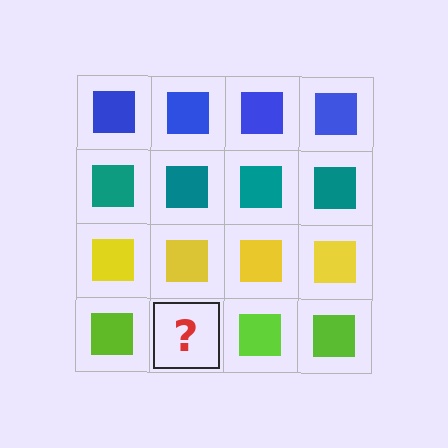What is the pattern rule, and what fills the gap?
The rule is that each row has a consistent color. The gap should be filled with a lime square.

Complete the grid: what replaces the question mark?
The question mark should be replaced with a lime square.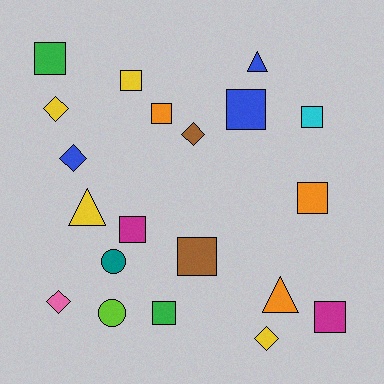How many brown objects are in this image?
There are 2 brown objects.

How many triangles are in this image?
There are 3 triangles.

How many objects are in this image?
There are 20 objects.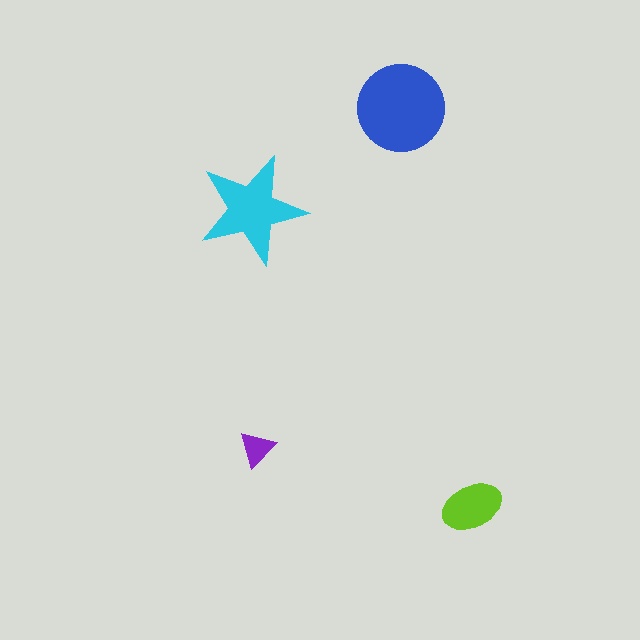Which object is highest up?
The blue circle is topmost.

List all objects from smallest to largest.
The purple triangle, the lime ellipse, the cyan star, the blue circle.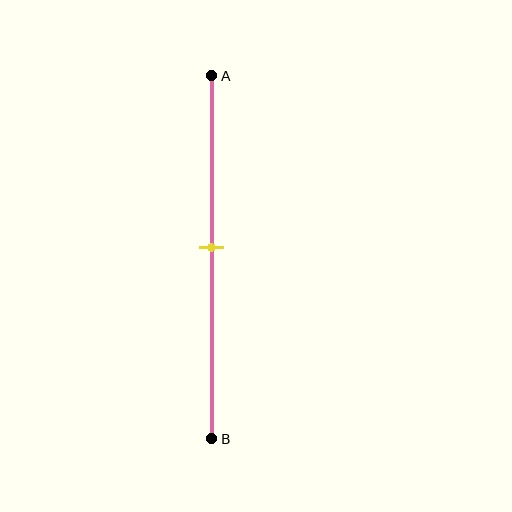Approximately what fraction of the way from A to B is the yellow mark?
The yellow mark is approximately 45% of the way from A to B.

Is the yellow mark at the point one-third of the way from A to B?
No, the mark is at about 45% from A, not at the 33% one-third point.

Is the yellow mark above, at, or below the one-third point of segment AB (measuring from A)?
The yellow mark is below the one-third point of segment AB.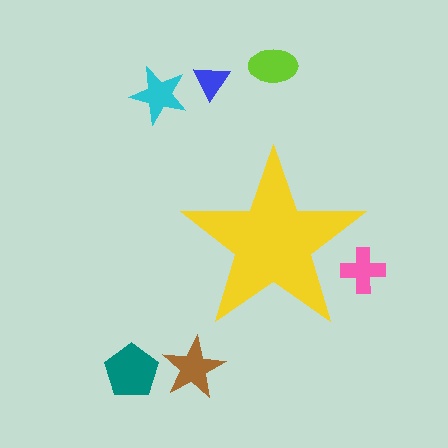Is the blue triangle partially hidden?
No, the blue triangle is fully visible.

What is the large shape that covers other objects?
A yellow star.